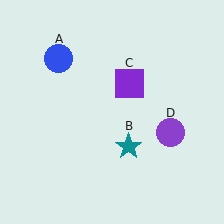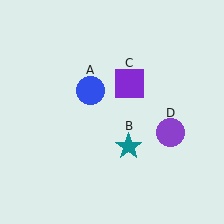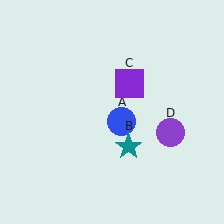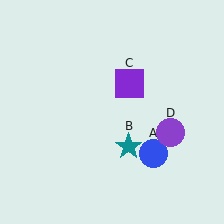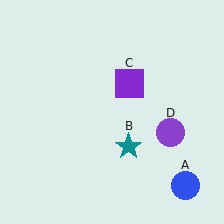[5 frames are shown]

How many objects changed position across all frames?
1 object changed position: blue circle (object A).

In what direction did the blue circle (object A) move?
The blue circle (object A) moved down and to the right.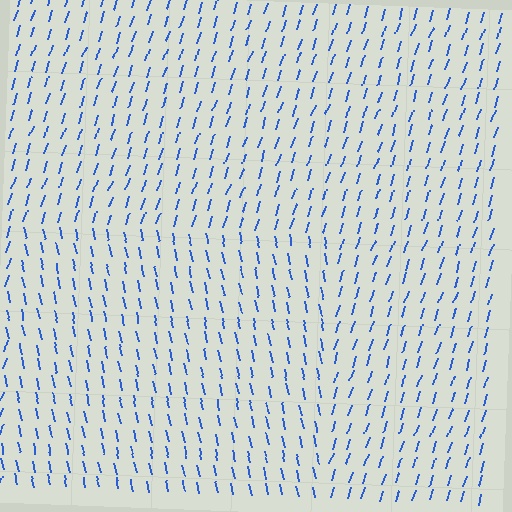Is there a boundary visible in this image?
Yes, there is a texture boundary formed by a change in line orientation.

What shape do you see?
I see a rectangle.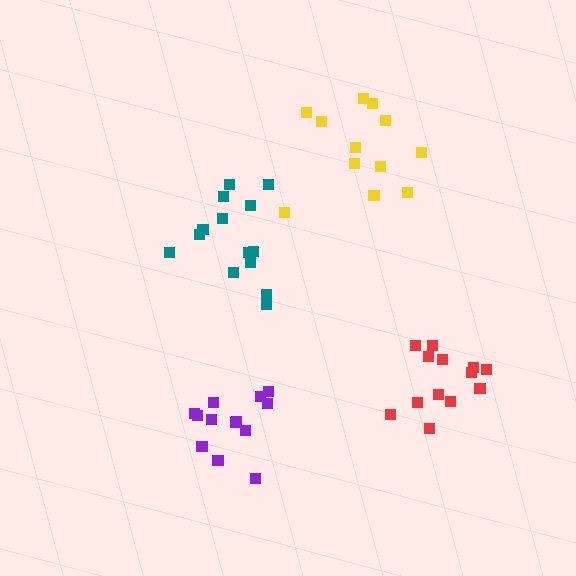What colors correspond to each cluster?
The clusters are colored: teal, purple, red, yellow.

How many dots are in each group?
Group 1: 15 dots, Group 2: 13 dots, Group 3: 13 dots, Group 4: 12 dots (53 total).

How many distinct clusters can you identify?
There are 4 distinct clusters.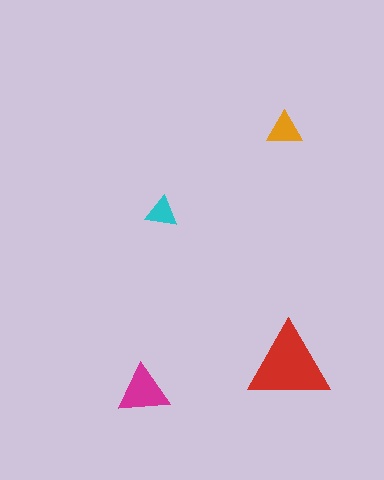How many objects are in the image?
There are 4 objects in the image.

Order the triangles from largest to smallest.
the red one, the magenta one, the orange one, the cyan one.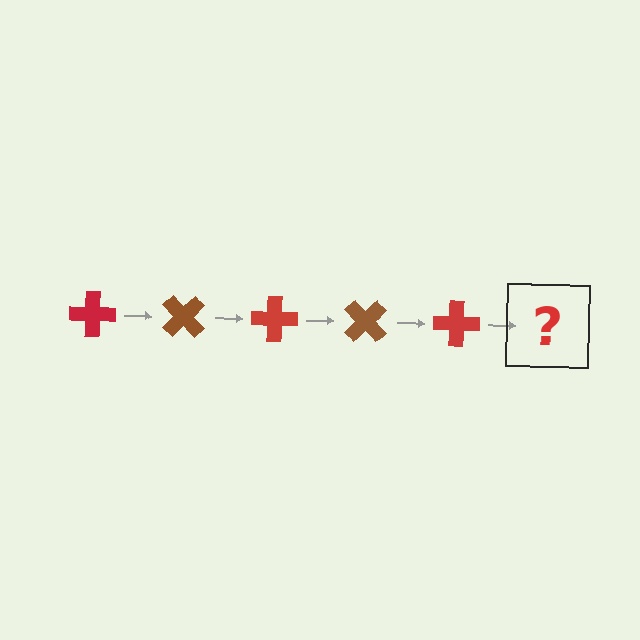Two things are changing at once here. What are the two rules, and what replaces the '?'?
The two rules are that it rotates 45 degrees each step and the color cycles through red and brown. The '?' should be a brown cross, rotated 225 degrees from the start.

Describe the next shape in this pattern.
It should be a brown cross, rotated 225 degrees from the start.